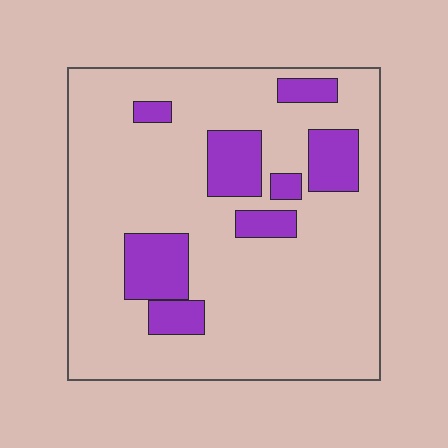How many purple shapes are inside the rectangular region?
8.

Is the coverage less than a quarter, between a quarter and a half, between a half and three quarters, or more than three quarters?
Less than a quarter.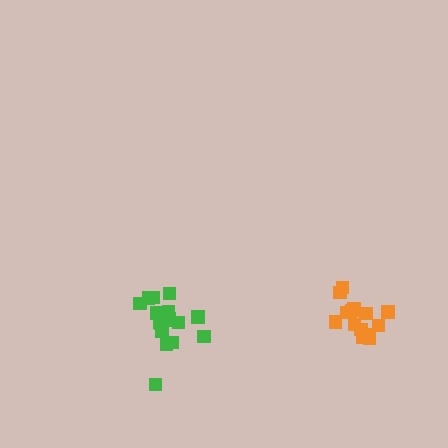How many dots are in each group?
Group 1: 19 dots, Group 2: 15 dots (34 total).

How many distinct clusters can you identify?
There are 2 distinct clusters.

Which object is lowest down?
The green cluster is bottommost.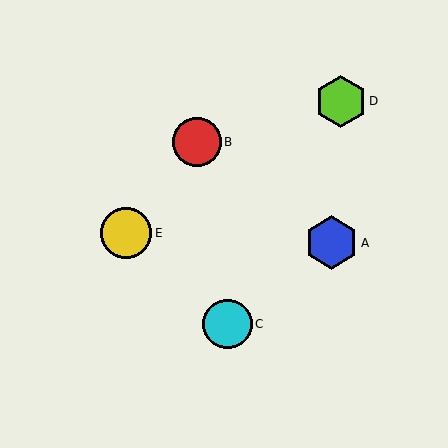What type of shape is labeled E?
Shape E is a yellow circle.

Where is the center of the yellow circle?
The center of the yellow circle is at (126, 233).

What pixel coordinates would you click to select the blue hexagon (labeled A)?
Click at (331, 243) to select the blue hexagon A.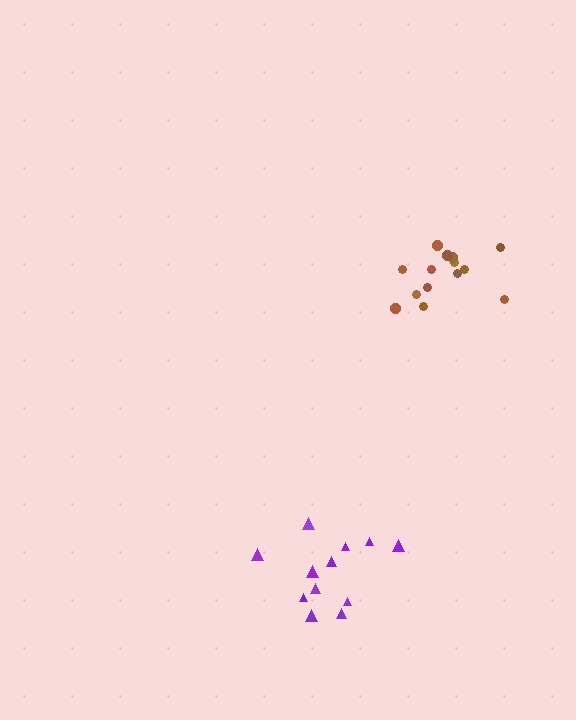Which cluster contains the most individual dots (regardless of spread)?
Brown (14).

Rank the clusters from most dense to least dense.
brown, purple.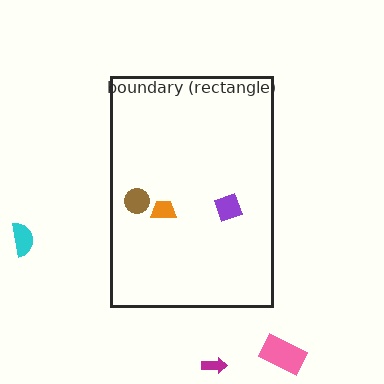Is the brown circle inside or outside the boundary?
Inside.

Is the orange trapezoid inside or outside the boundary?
Inside.